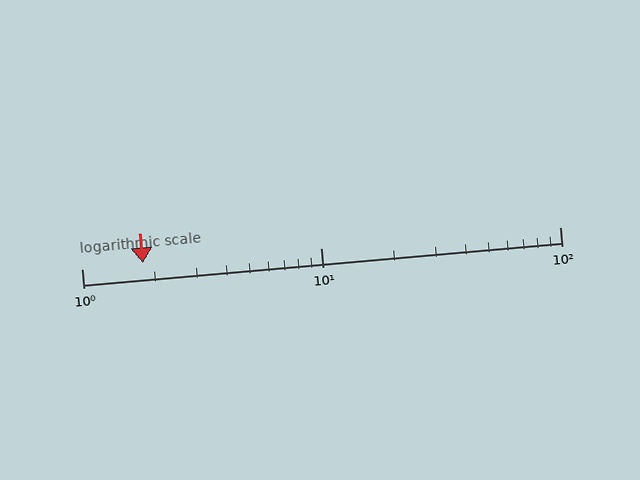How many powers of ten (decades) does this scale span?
The scale spans 2 decades, from 1 to 100.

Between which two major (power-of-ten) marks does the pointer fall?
The pointer is between 1 and 10.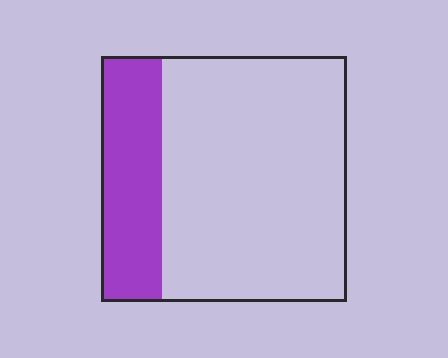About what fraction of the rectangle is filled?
About one quarter (1/4).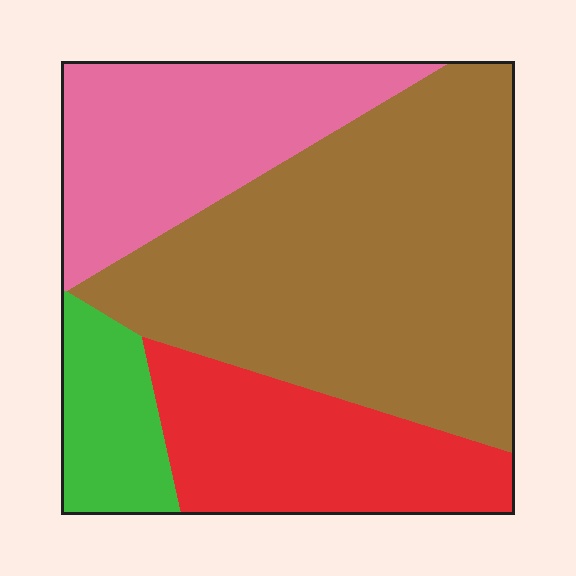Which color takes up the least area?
Green, at roughly 10%.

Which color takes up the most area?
Brown, at roughly 50%.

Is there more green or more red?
Red.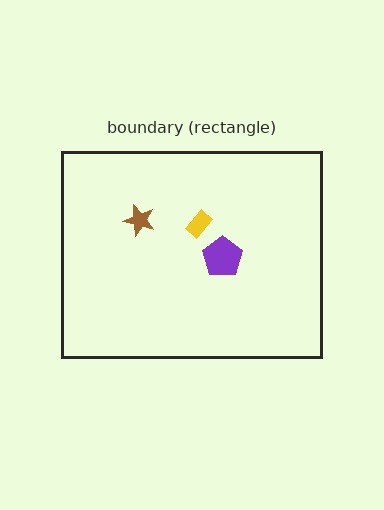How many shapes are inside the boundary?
3 inside, 0 outside.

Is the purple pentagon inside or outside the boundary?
Inside.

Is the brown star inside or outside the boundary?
Inside.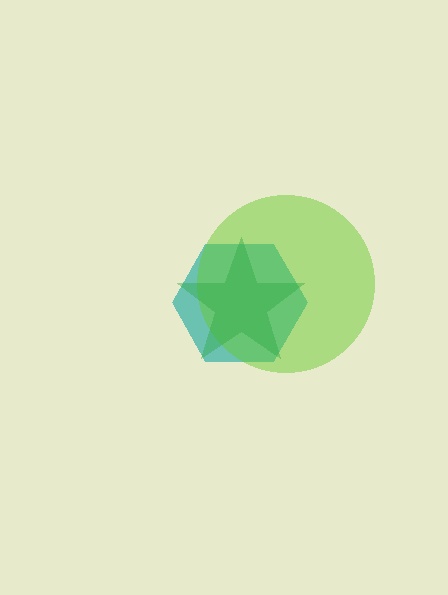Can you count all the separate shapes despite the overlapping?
Yes, there are 3 separate shapes.